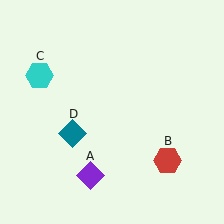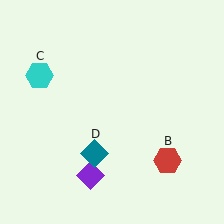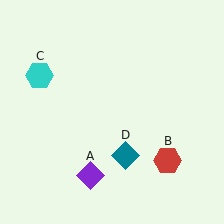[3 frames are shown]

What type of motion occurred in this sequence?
The teal diamond (object D) rotated counterclockwise around the center of the scene.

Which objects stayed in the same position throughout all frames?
Purple diamond (object A) and red hexagon (object B) and cyan hexagon (object C) remained stationary.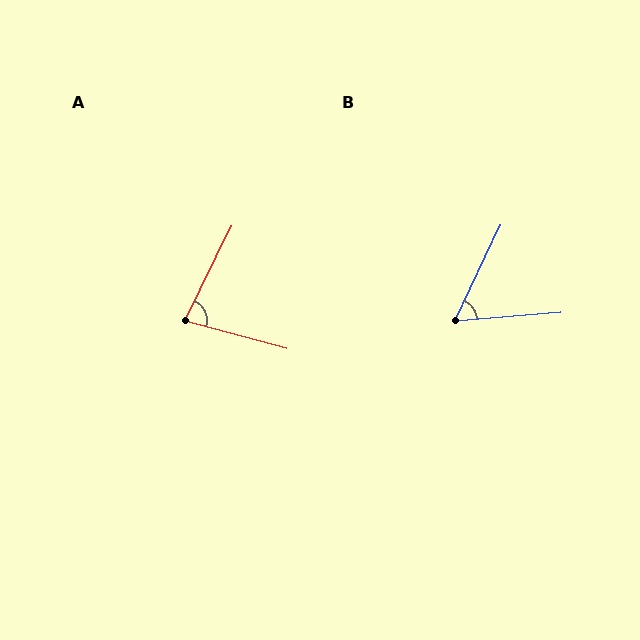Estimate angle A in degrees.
Approximately 79 degrees.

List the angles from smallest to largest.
B (60°), A (79°).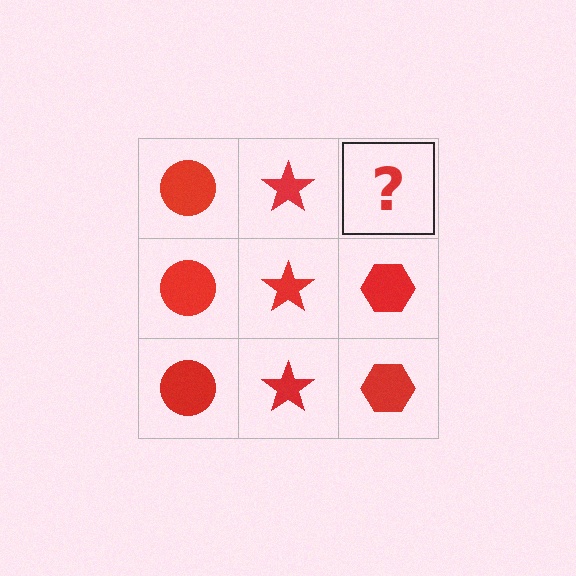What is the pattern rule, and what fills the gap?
The rule is that each column has a consistent shape. The gap should be filled with a red hexagon.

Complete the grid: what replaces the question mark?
The question mark should be replaced with a red hexagon.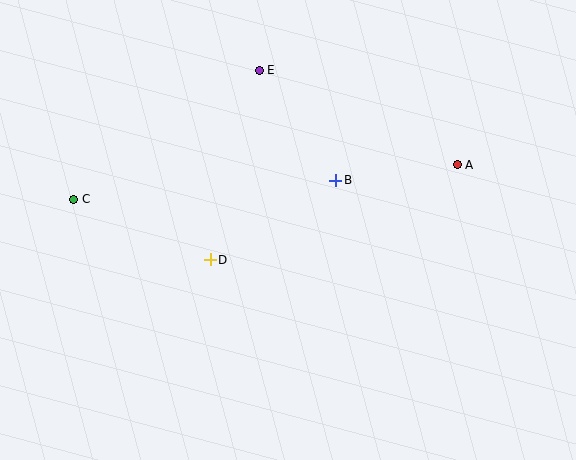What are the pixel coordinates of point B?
Point B is at (336, 180).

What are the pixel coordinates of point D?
Point D is at (210, 260).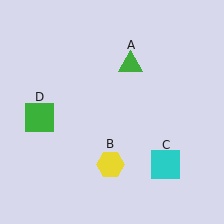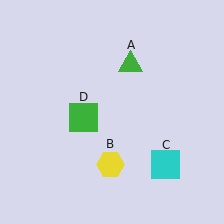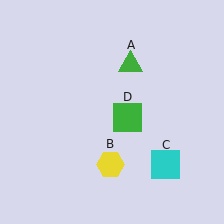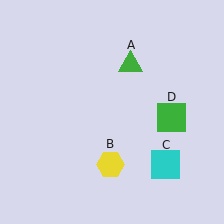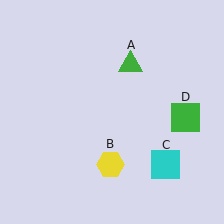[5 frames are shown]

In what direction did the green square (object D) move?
The green square (object D) moved right.